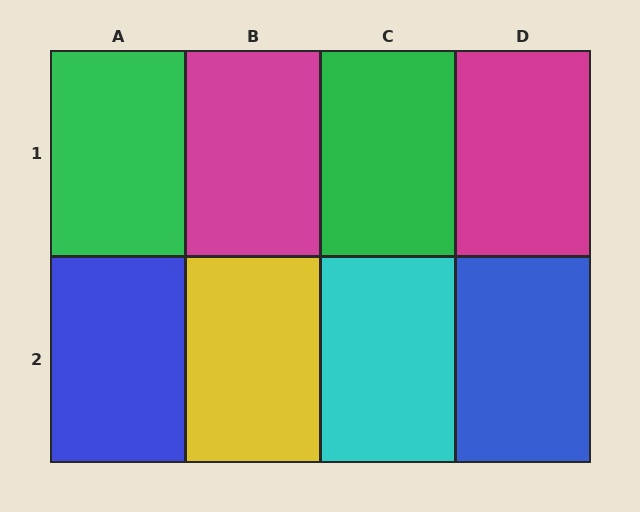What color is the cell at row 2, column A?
Blue.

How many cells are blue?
2 cells are blue.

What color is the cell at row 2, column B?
Yellow.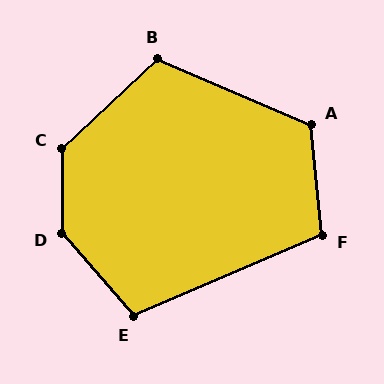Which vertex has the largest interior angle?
D, at approximately 138 degrees.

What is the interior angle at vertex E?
Approximately 108 degrees (obtuse).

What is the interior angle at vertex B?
Approximately 114 degrees (obtuse).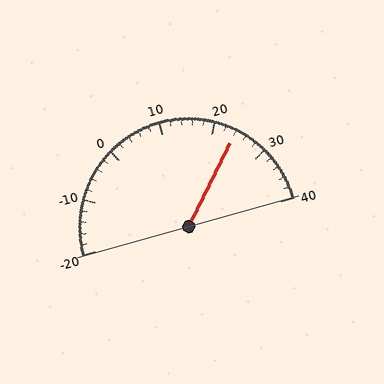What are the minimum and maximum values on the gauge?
The gauge ranges from -20 to 40.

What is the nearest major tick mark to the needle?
The nearest major tick mark is 20.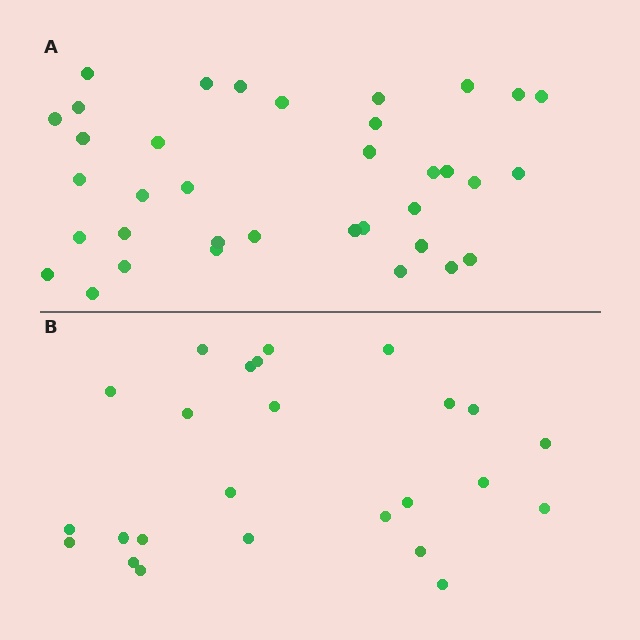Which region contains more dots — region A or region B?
Region A (the top region) has more dots.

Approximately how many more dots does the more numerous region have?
Region A has roughly 12 or so more dots than region B.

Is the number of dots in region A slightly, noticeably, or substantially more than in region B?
Region A has noticeably more, but not dramatically so. The ratio is roughly 1.4 to 1.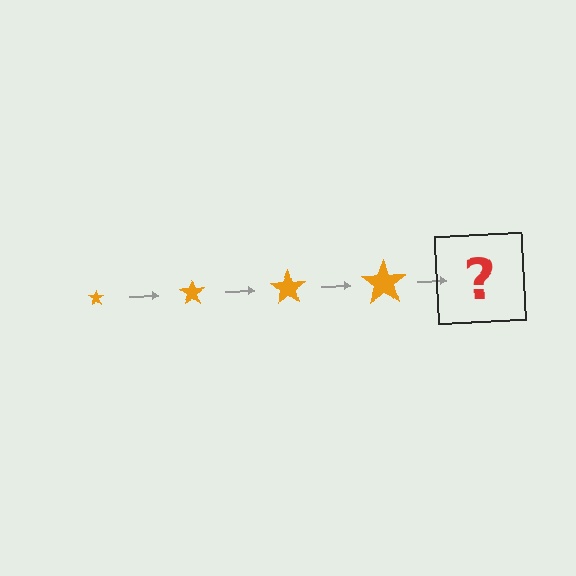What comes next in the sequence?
The next element should be an orange star, larger than the previous one.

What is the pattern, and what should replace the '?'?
The pattern is that the star gets progressively larger each step. The '?' should be an orange star, larger than the previous one.